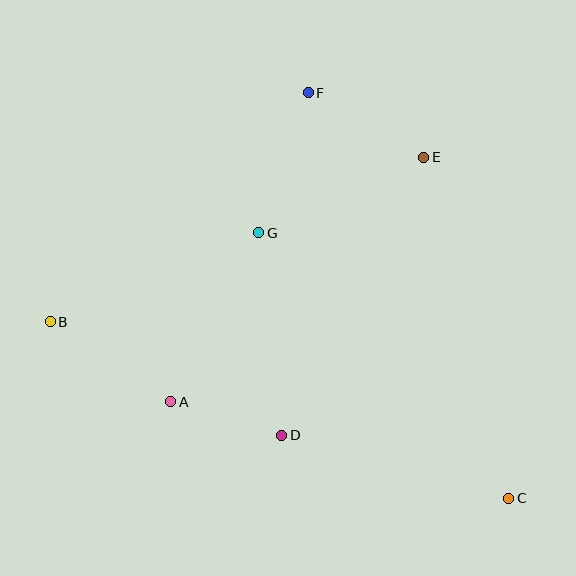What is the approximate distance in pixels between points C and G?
The distance between C and G is approximately 364 pixels.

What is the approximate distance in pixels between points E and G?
The distance between E and G is approximately 182 pixels.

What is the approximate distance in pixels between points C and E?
The distance between C and E is approximately 351 pixels.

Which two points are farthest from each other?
Points B and C are farthest from each other.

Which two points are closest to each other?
Points A and D are closest to each other.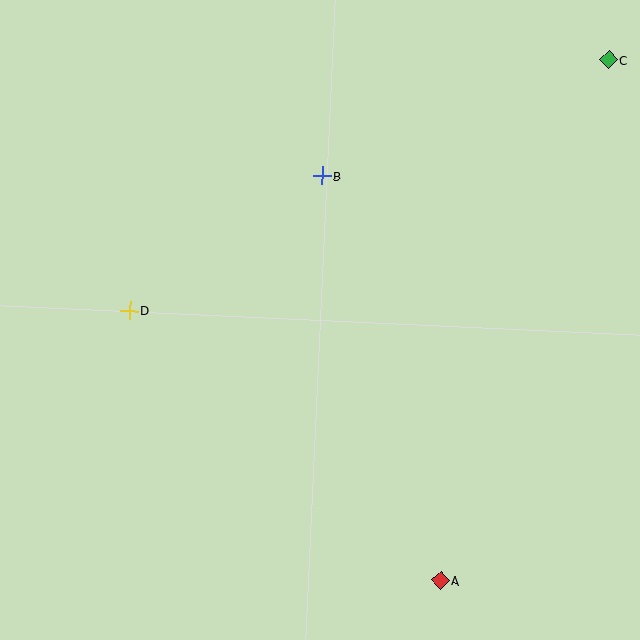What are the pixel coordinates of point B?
Point B is at (322, 176).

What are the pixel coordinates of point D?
Point D is at (129, 310).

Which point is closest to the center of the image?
Point B at (322, 176) is closest to the center.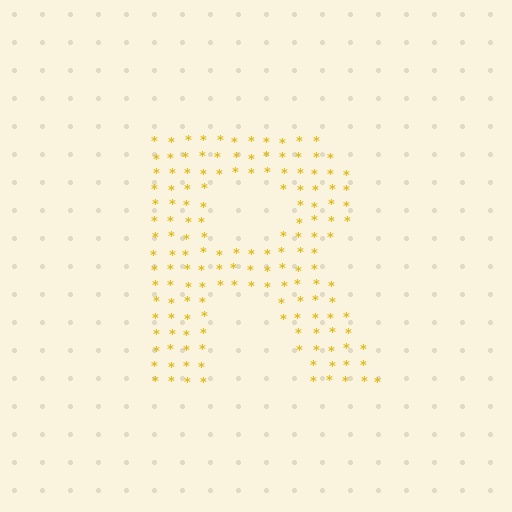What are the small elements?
The small elements are asterisks.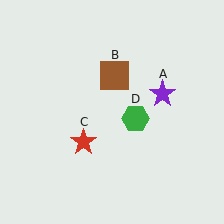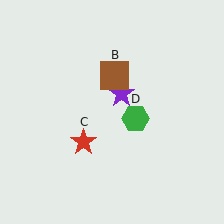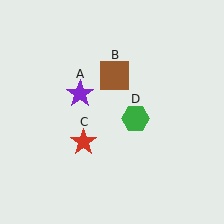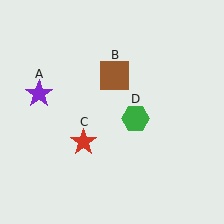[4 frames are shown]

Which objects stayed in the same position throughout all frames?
Brown square (object B) and red star (object C) and green hexagon (object D) remained stationary.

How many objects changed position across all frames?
1 object changed position: purple star (object A).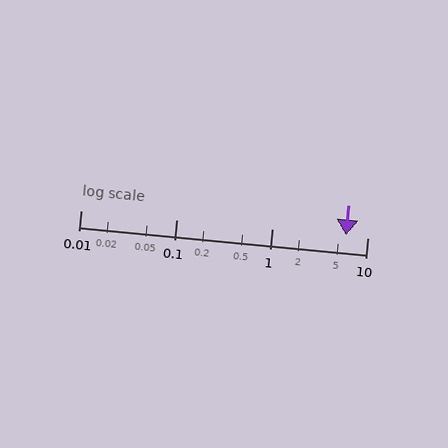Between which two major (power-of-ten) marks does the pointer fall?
The pointer is between 1 and 10.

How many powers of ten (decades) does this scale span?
The scale spans 3 decades, from 0.01 to 10.